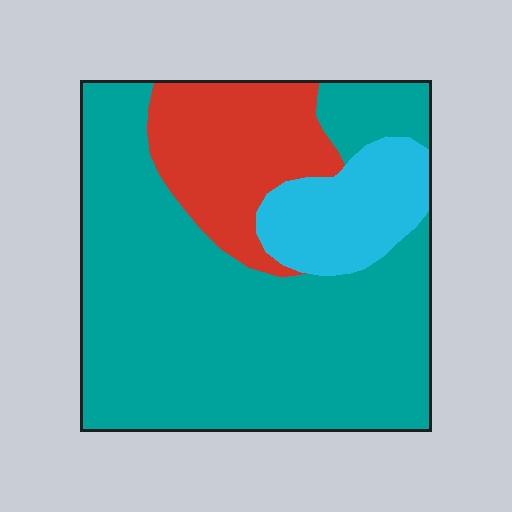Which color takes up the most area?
Teal, at roughly 70%.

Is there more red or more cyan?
Red.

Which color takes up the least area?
Cyan, at roughly 15%.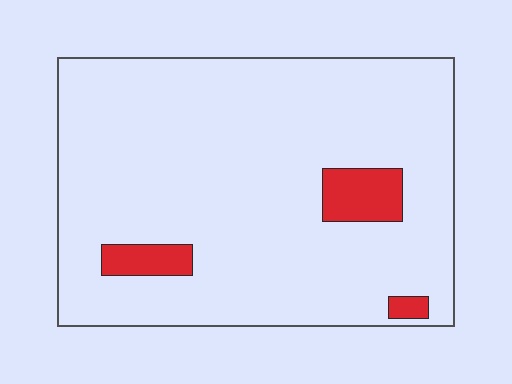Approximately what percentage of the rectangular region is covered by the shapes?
Approximately 10%.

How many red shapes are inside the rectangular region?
3.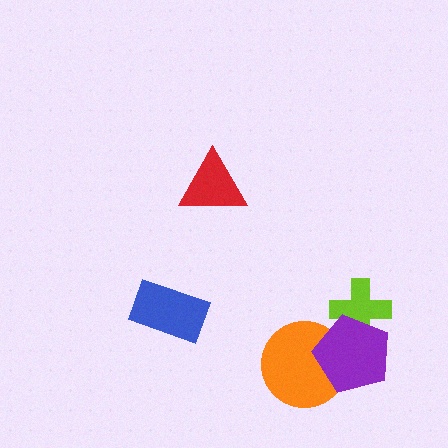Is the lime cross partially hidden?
Yes, it is partially covered by another shape.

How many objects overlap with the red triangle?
0 objects overlap with the red triangle.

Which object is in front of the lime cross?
The purple pentagon is in front of the lime cross.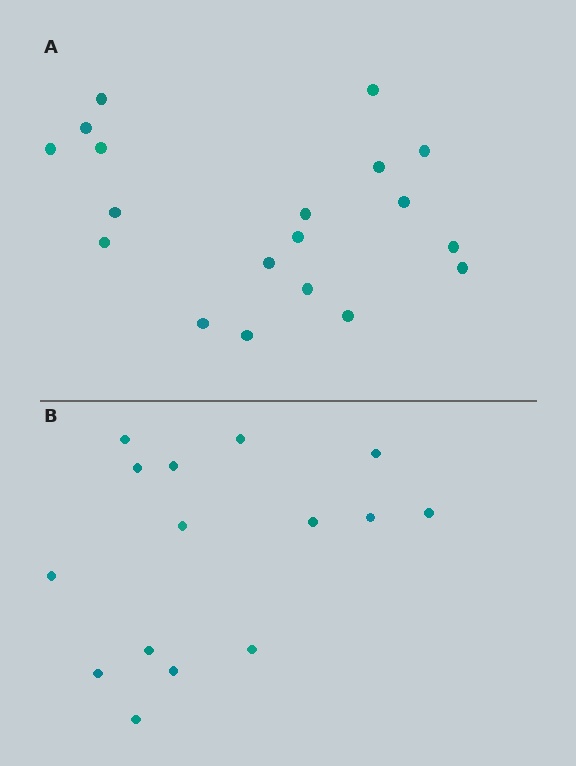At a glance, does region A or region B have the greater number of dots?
Region A (the top region) has more dots.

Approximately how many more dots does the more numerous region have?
Region A has about 4 more dots than region B.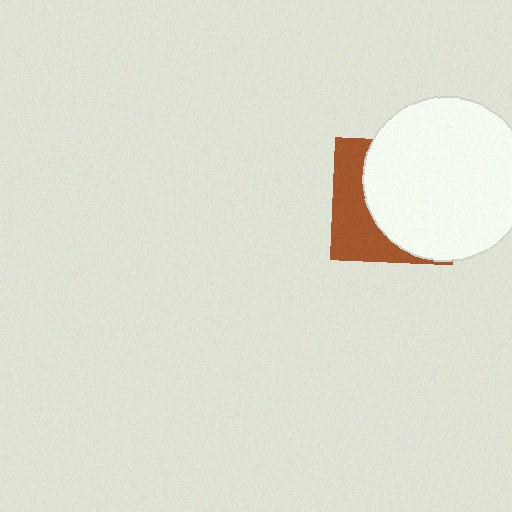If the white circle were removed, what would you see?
You would see the complete brown square.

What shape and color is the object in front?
The object in front is a white circle.